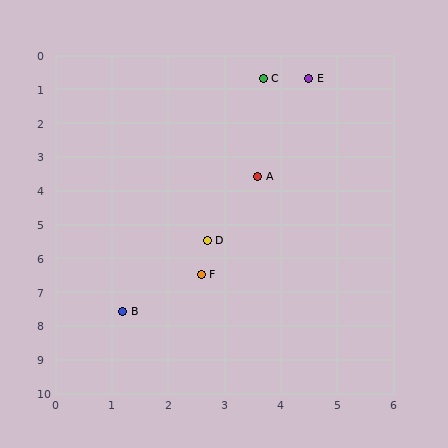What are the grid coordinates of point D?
Point D is at approximately (2.7, 5.5).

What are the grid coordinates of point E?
Point E is at approximately (4.5, 0.7).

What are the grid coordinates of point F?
Point F is at approximately (2.6, 6.5).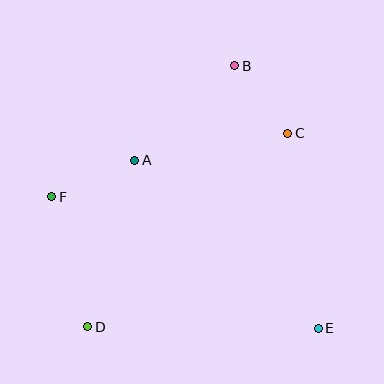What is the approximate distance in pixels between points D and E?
The distance between D and E is approximately 230 pixels.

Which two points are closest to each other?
Points B and C are closest to each other.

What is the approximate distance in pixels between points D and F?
The distance between D and F is approximately 135 pixels.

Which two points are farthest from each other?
Points B and D are farthest from each other.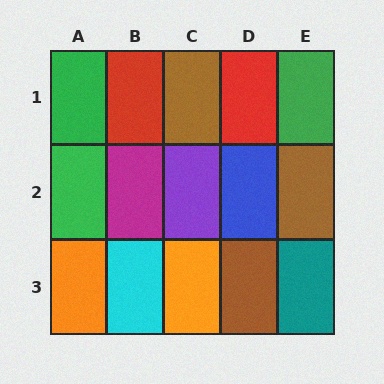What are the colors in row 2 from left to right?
Green, magenta, purple, blue, brown.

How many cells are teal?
1 cell is teal.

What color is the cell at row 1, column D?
Red.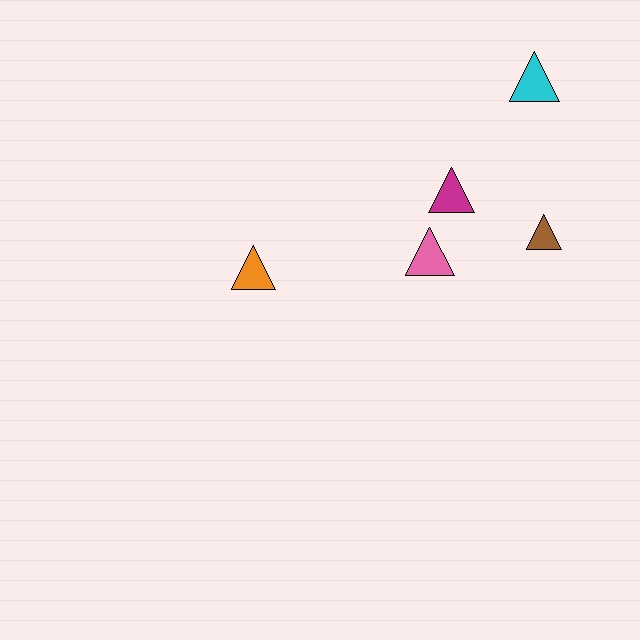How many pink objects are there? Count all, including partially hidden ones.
There is 1 pink object.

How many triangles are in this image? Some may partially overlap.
There are 5 triangles.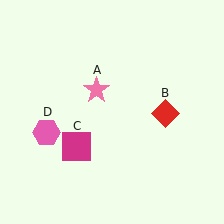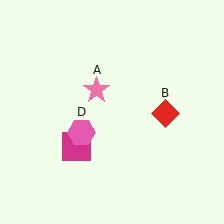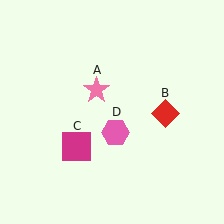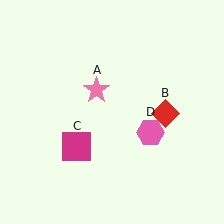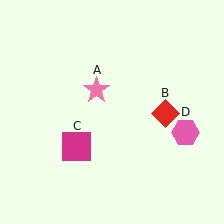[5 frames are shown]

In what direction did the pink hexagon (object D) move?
The pink hexagon (object D) moved right.